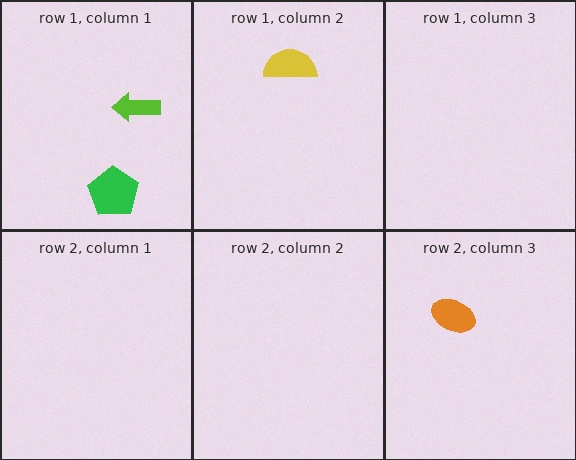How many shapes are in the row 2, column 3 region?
1.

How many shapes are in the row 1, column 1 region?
2.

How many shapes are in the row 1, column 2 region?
1.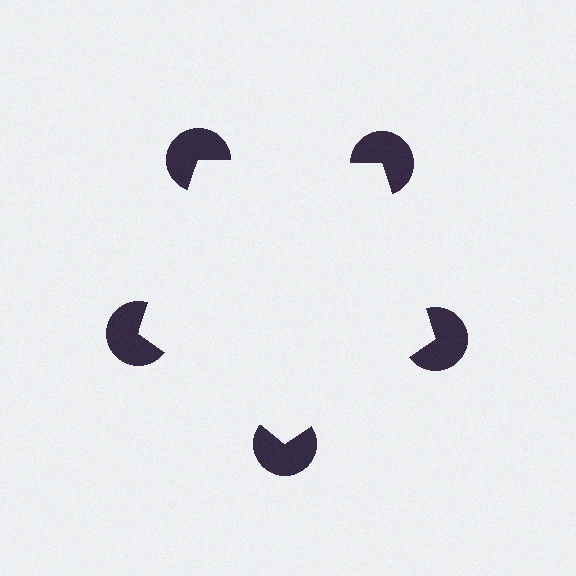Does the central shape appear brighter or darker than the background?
It typically appears slightly brighter than the background, even though no actual brightness change is drawn.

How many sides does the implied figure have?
5 sides.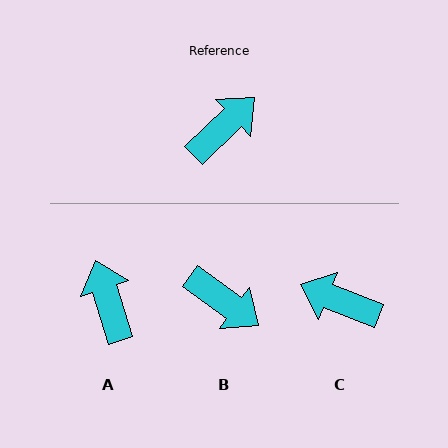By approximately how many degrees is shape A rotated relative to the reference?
Approximately 64 degrees counter-clockwise.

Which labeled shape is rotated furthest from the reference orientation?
C, about 114 degrees away.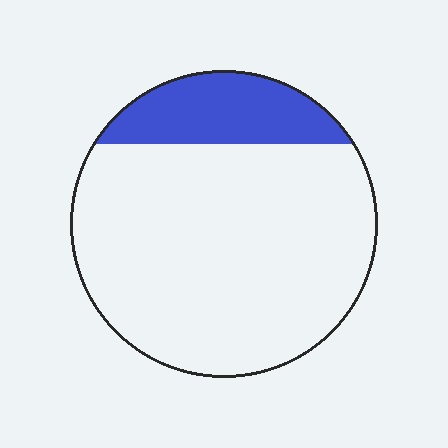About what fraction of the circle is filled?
About one fifth (1/5).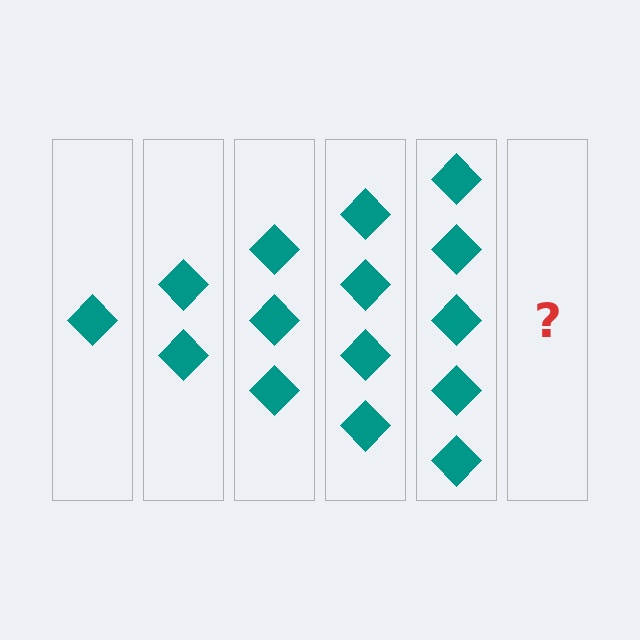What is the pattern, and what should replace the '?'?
The pattern is that each step adds one more diamond. The '?' should be 6 diamonds.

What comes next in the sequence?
The next element should be 6 diamonds.